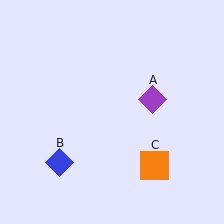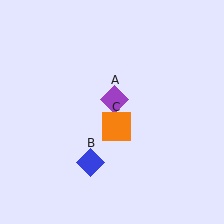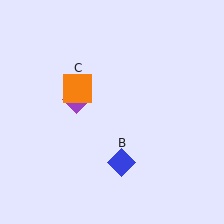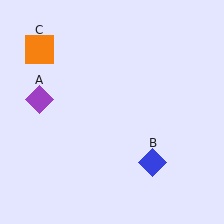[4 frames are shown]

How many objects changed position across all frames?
3 objects changed position: purple diamond (object A), blue diamond (object B), orange square (object C).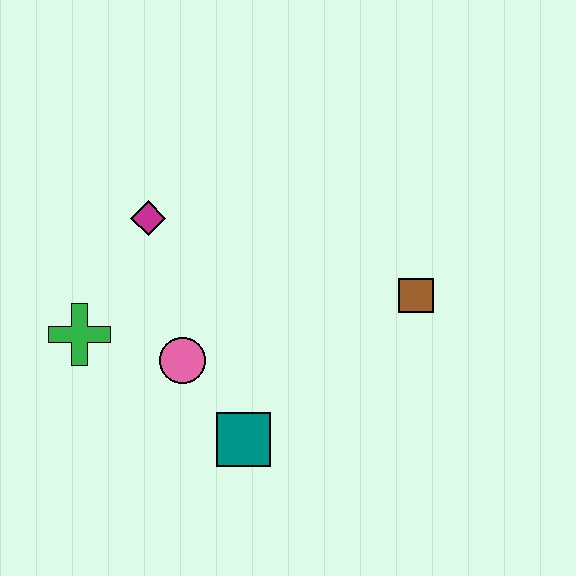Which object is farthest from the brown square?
The green cross is farthest from the brown square.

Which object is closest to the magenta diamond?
The green cross is closest to the magenta diamond.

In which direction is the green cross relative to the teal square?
The green cross is to the left of the teal square.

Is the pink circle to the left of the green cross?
No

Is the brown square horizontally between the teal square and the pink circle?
No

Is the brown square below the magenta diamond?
Yes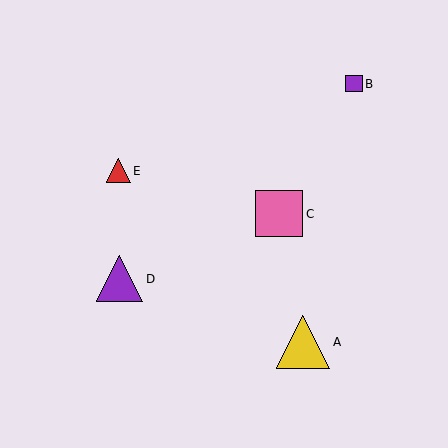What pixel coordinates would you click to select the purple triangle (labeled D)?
Click at (119, 279) to select the purple triangle D.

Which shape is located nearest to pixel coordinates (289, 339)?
The yellow triangle (labeled A) at (303, 342) is nearest to that location.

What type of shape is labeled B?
Shape B is a purple square.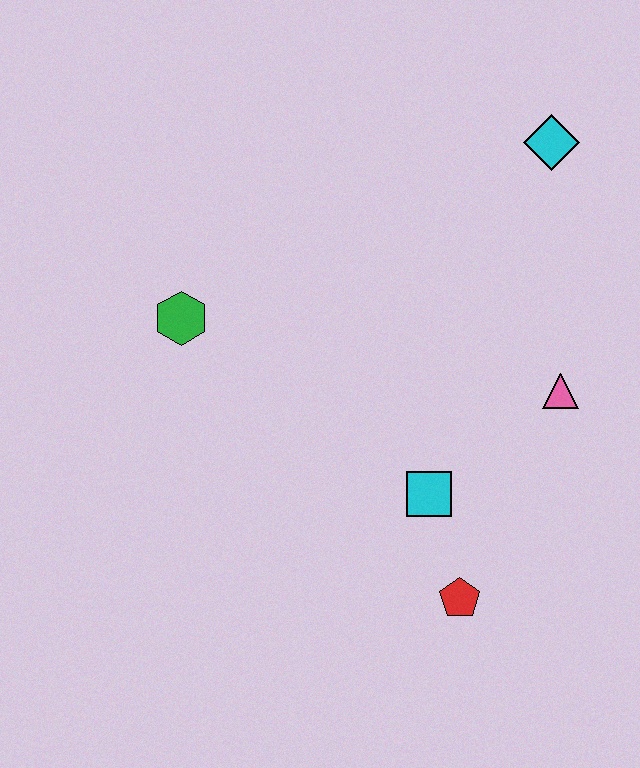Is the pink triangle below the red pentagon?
No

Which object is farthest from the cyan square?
The cyan diamond is farthest from the cyan square.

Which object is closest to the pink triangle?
The cyan square is closest to the pink triangle.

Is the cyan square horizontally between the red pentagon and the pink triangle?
No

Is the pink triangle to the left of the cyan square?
No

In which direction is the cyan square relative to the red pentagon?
The cyan square is above the red pentagon.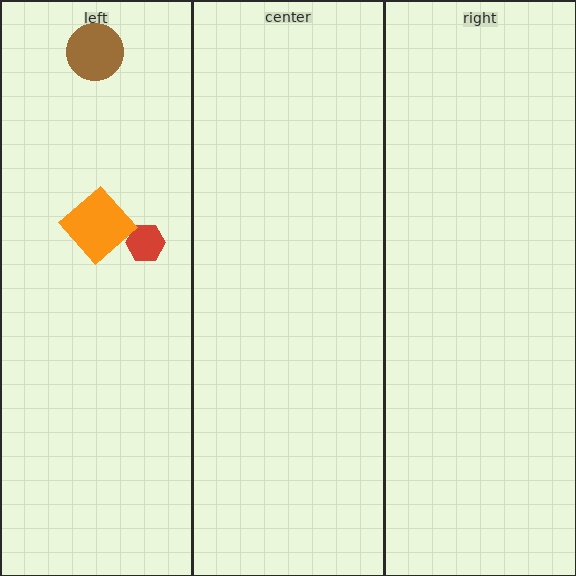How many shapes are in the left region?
3.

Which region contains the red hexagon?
The left region.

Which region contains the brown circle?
The left region.